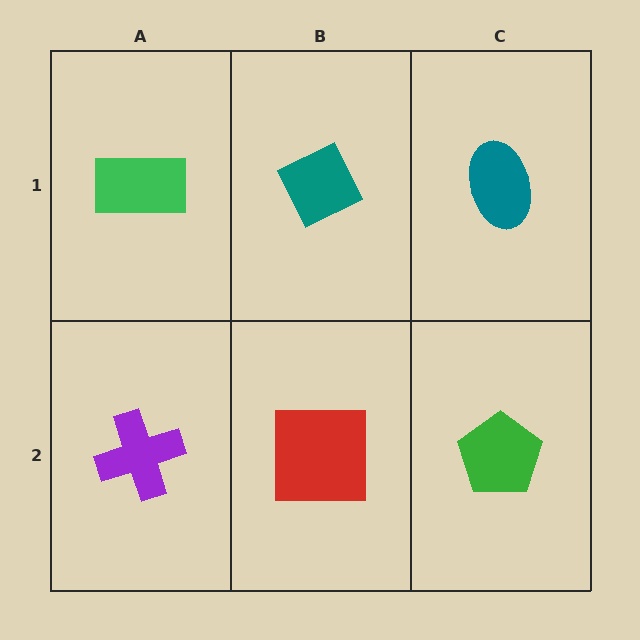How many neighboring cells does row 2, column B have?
3.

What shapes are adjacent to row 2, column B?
A teal diamond (row 1, column B), a purple cross (row 2, column A), a green pentagon (row 2, column C).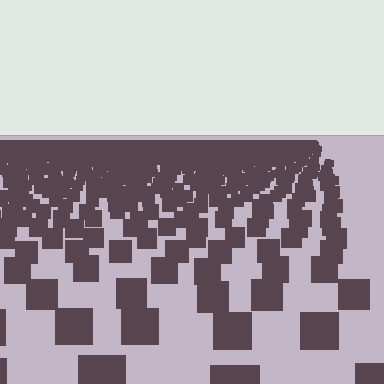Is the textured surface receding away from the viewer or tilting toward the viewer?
The surface is receding away from the viewer. Texture elements get smaller and denser toward the top.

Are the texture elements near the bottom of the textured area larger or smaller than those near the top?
Larger. Near the bottom, elements are closer to the viewer and appear at a bigger on-screen size.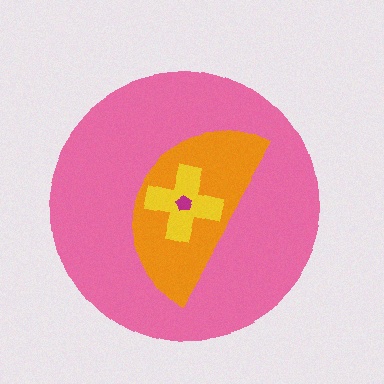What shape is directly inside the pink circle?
The orange semicircle.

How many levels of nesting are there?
4.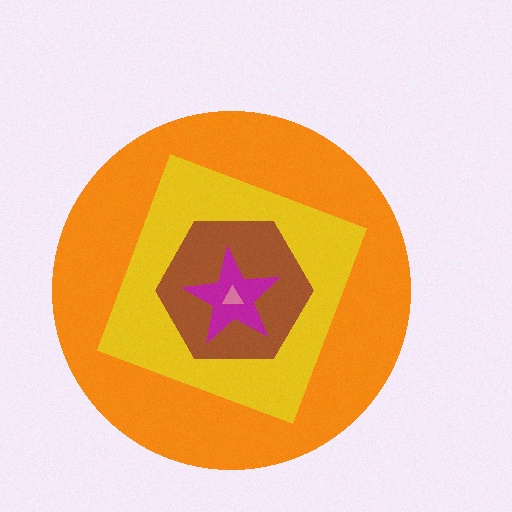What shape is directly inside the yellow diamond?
The brown hexagon.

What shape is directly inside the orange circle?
The yellow diamond.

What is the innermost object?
The pink triangle.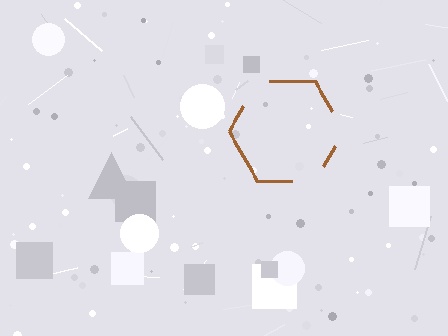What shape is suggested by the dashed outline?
The dashed outline suggests a hexagon.